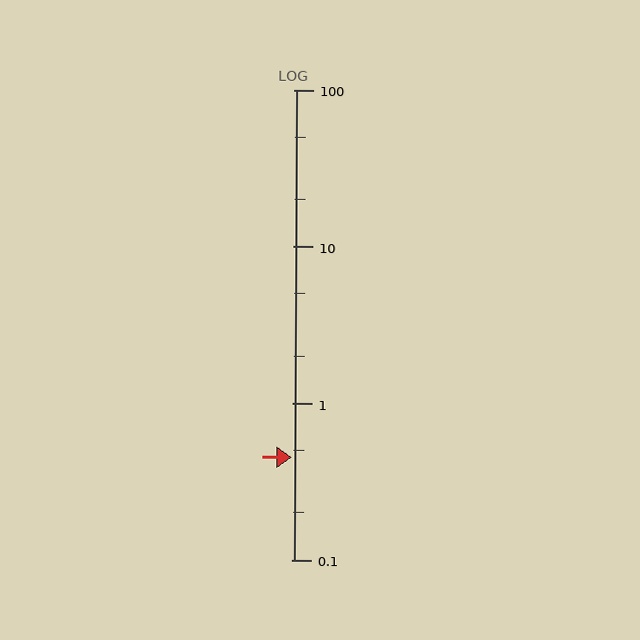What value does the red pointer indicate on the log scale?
The pointer indicates approximately 0.45.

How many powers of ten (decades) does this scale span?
The scale spans 3 decades, from 0.1 to 100.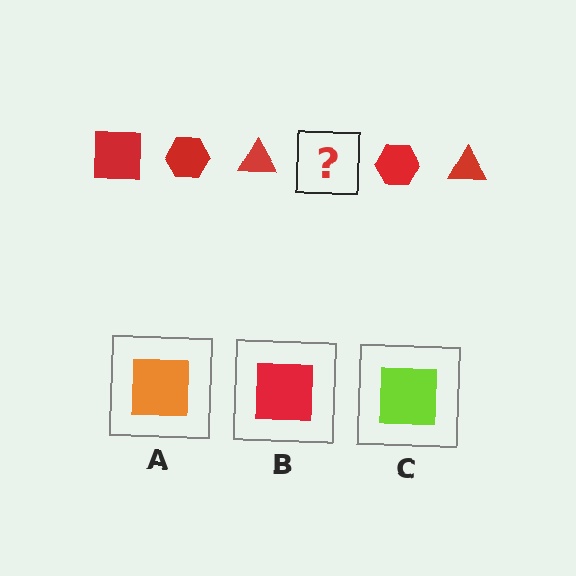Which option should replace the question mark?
Option B.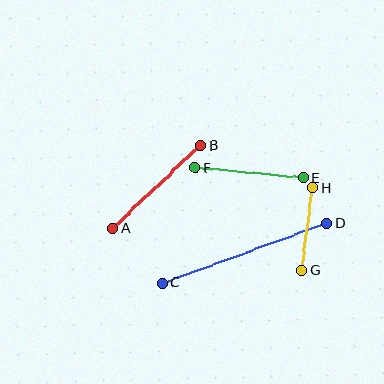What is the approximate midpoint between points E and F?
The midpoint is at approximately (249, 173) pixels.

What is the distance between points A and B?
The distance is approximately 121 pixels.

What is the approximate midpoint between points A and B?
The midpoint is at approximately (157, 187) pixels.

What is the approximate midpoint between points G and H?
The midpoint is at approximately (307, 229) pixels.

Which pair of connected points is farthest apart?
Points C and D are farthest apart.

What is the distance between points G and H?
The distance is approximately 84 pixels.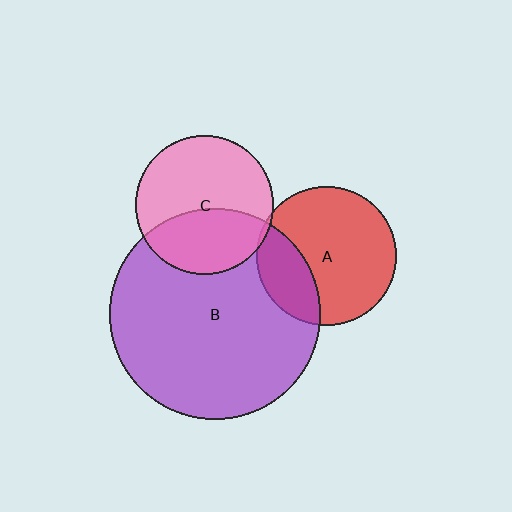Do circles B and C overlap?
Yes.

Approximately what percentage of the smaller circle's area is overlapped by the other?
Approximately 40%.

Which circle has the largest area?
Circle B (purple).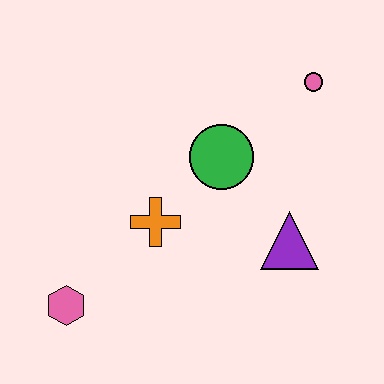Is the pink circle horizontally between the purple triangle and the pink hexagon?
No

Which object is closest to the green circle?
The orange cross is closest to the green circle.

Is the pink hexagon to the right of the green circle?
No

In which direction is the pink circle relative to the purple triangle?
The pink circle is above the purple triangle.